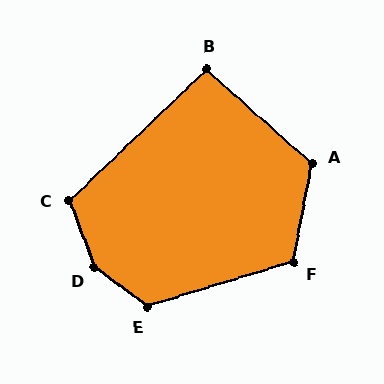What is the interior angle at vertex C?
Approximately 113 degrees (obtuse).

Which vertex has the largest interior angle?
D, at approximately 148 degrees.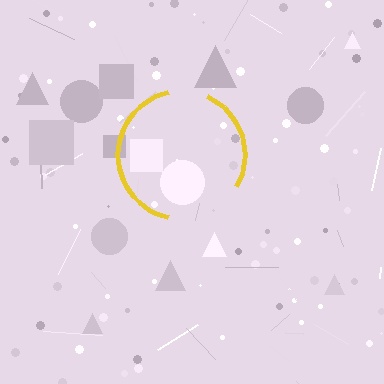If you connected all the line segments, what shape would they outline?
They would outline a circle.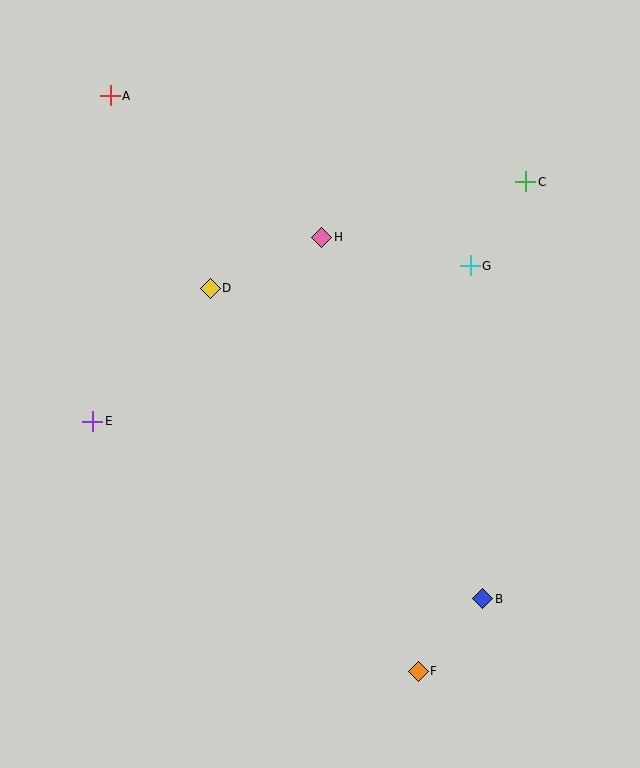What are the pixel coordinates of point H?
Point H is at (322, 237).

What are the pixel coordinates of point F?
Point F is at (418, 671).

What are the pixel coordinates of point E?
Point E is at (93, 421).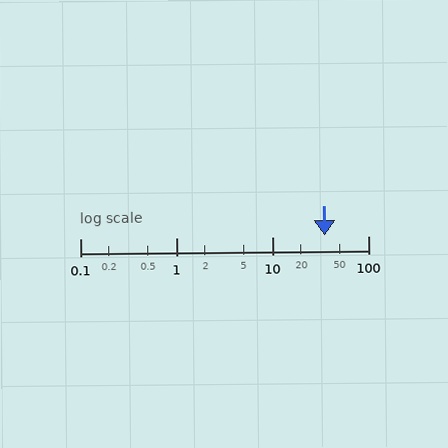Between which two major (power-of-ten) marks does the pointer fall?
The pointer is between 10 and 100.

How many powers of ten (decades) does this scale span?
The scale spans 3 decades, from 0.1 to 100.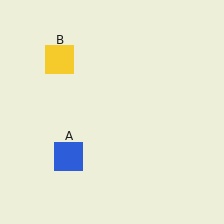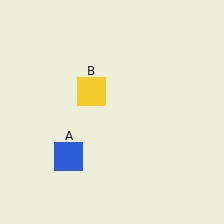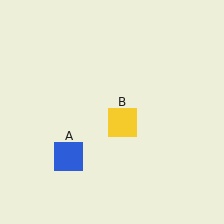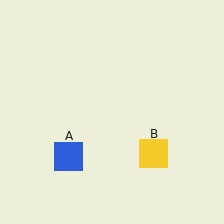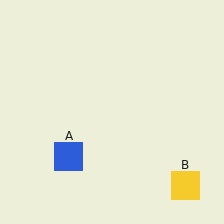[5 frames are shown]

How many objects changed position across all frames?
1 object changed position: yellow square (object B).